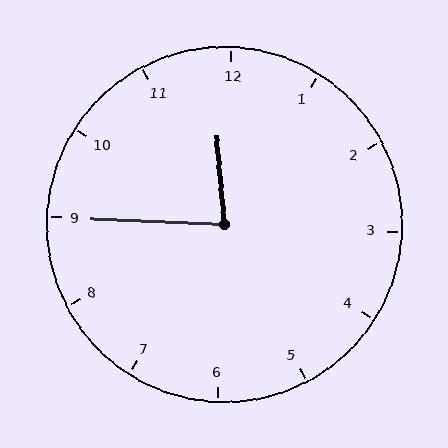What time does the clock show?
11:45.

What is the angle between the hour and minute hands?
Approximately 82 degrees.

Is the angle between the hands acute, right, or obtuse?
It is acute.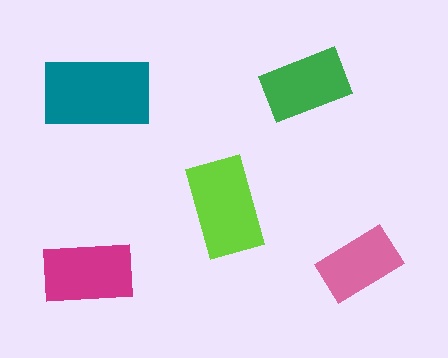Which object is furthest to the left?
The magenta rectangle is leftmost.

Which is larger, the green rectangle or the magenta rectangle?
The magenta one.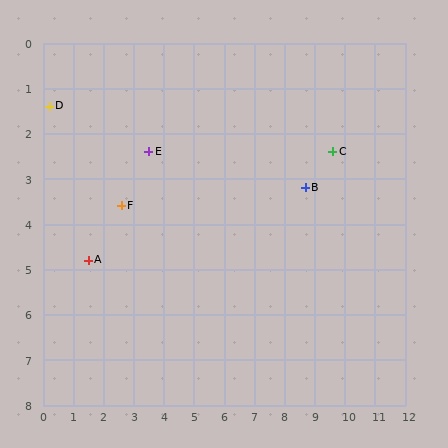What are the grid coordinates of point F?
Point F is at approximately (2.6, 3.6).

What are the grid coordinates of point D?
Point D is at approximately (0.2, 1.4).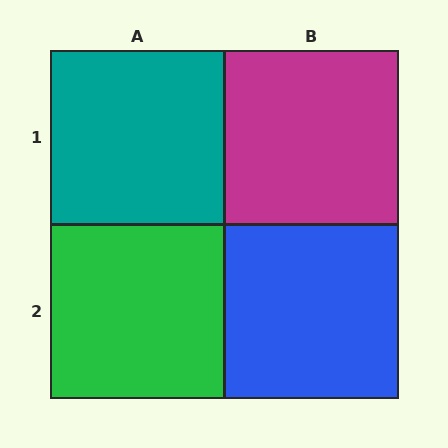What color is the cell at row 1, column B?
Magenta.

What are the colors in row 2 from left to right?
Green, blue.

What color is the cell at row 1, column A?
Teal.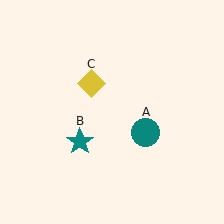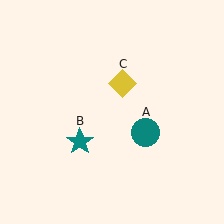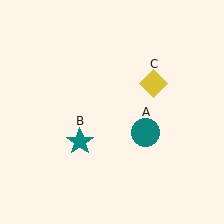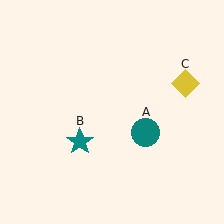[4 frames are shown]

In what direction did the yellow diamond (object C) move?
The yellow diamond (object C) moved right.